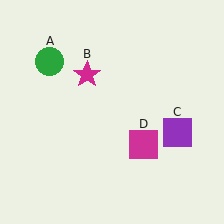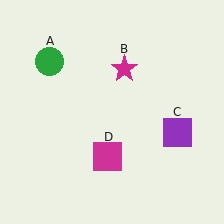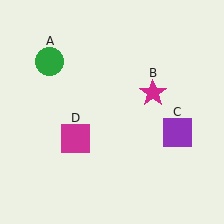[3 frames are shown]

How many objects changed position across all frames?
2 objects changed position: magenta star (object B), magenta square (object D).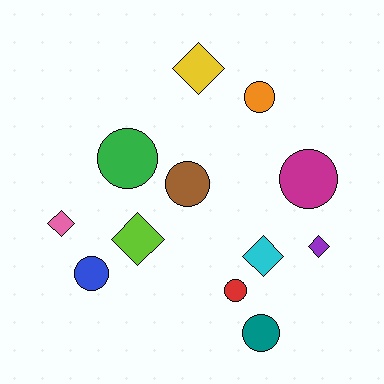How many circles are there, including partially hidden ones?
There are 7 circles.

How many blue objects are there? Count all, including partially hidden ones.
There is 1 blue object.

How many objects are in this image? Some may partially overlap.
There are 12 objects.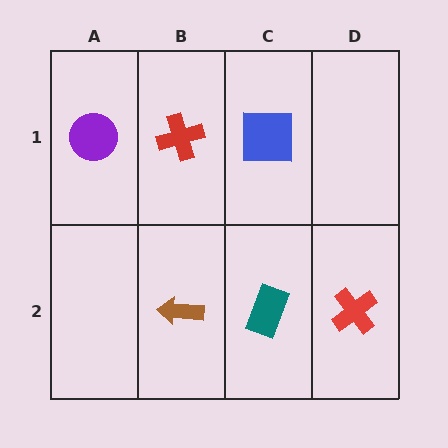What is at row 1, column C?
A blue square.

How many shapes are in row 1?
3 shapes.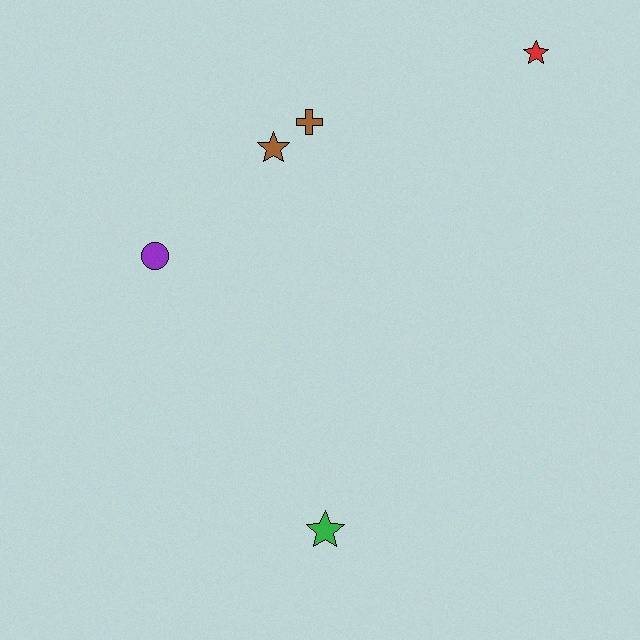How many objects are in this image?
There are 5 objects.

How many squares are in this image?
There are no squares.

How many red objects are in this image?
There is 1 red object.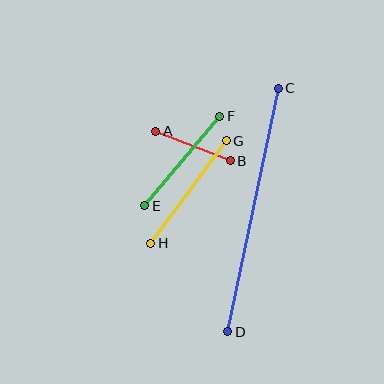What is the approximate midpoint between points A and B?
The midpoint is at approximately (193, 146) pixels.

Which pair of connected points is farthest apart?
Points C and D are farthest apart.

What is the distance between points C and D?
The distance is approximately 249 pixels.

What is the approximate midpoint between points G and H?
The midpoint is at approximately (189, 192) pixels.